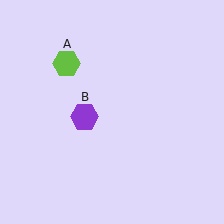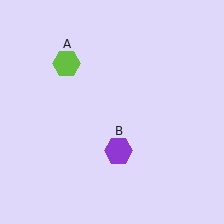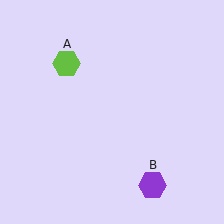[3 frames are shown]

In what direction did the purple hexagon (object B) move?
The purple hexagon (object B) moved down and to the right.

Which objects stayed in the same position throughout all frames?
Lime hexagon (object A) remained stationary.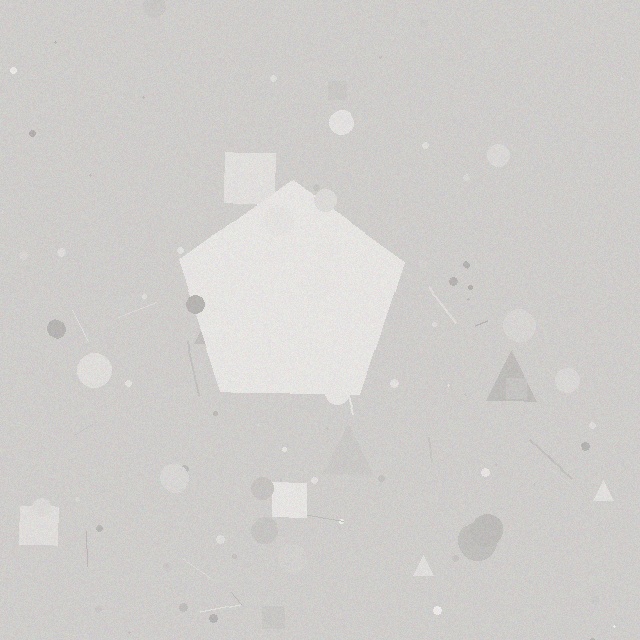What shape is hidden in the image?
A pentagon is hidden in the image.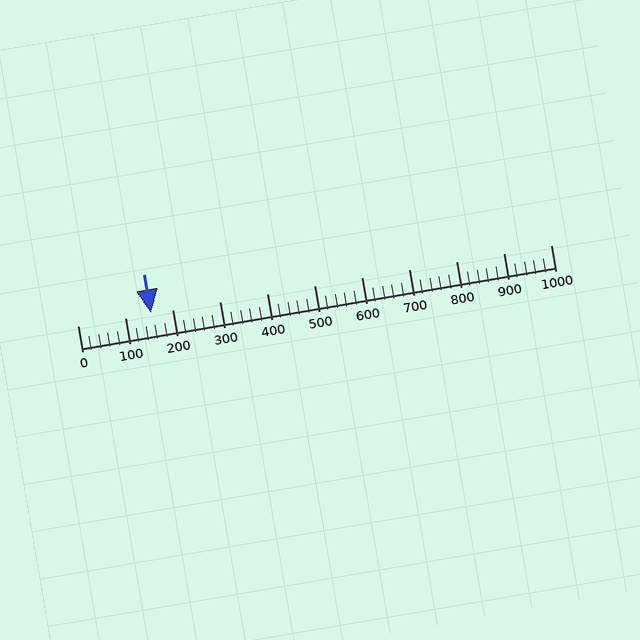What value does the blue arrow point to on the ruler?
The blue arrow points to approximately 155.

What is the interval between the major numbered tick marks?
The major tick marks are spaced 100 units apart.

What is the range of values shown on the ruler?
The ruler shows values from 0 to 1000.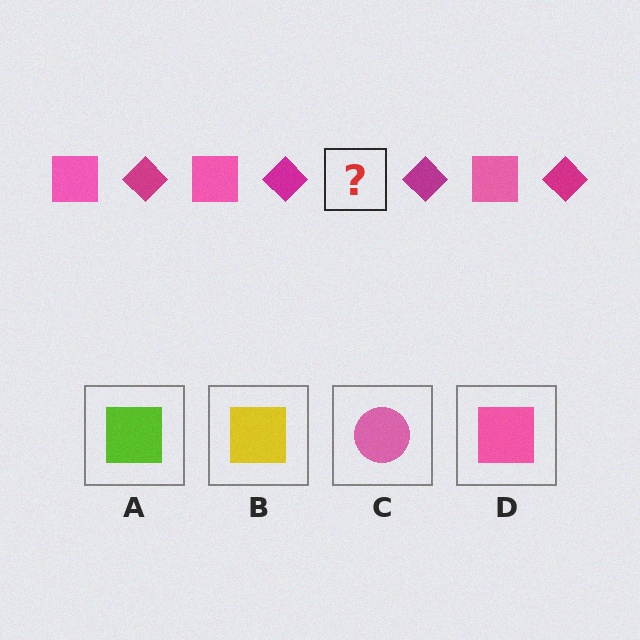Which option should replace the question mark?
Option D.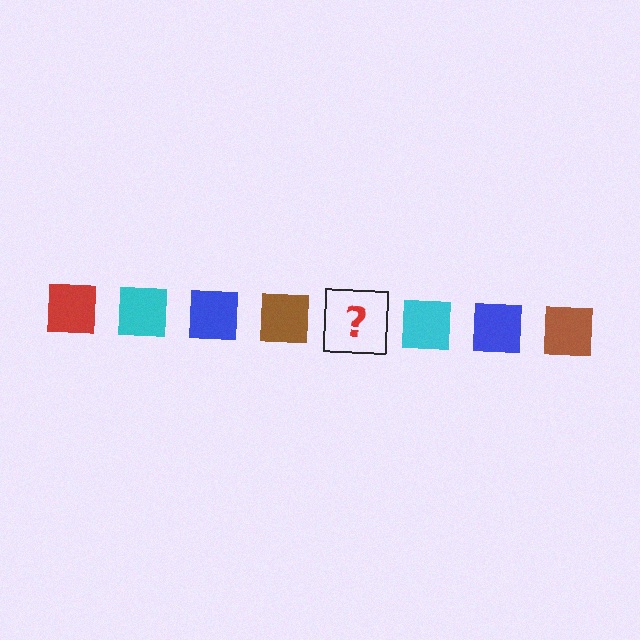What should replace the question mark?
The question mark should be replaced with a red square.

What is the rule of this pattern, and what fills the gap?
The rule is that the pattern cycles through red, cyan, blue, brown squares. The gap should be filled with a red square.